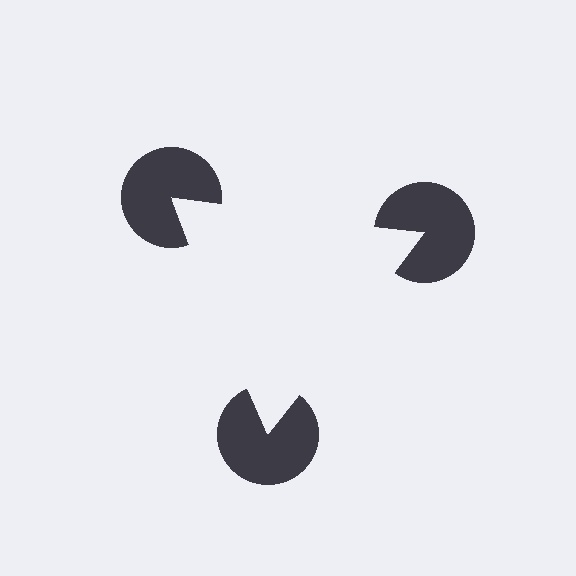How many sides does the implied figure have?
3 sides.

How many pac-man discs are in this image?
There are 3 — one at each vertex of the illusory triangle.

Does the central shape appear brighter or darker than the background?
It typically appears slightly brighter than the background, even though no actual brightness change is drawn.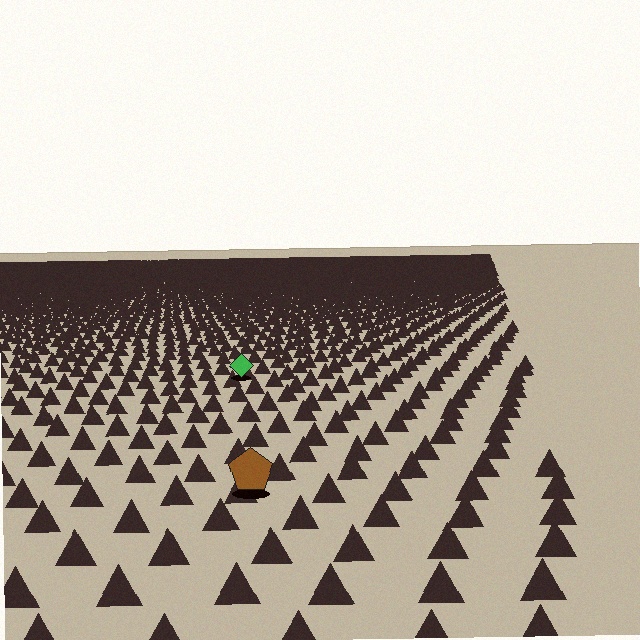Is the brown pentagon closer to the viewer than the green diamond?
Yes. The brown pentagon is closer — you can tell from the texture gradient: the ground texture is coarser near it.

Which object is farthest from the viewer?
The green diamond is farthest from the viewer. It appears smaller and the ground texture around it is denser.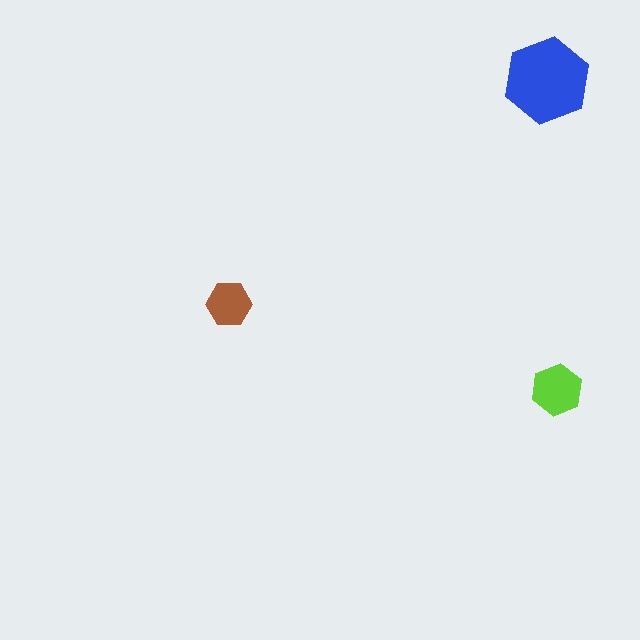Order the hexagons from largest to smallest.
the blue one, the lime one, the brown one.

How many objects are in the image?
There are 3 objects in the image.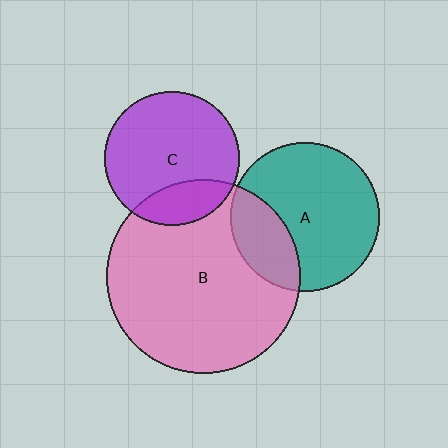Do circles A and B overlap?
Yes.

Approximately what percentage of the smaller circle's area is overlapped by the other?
Approximately 25%.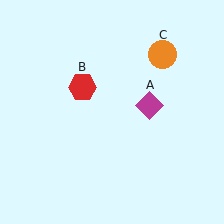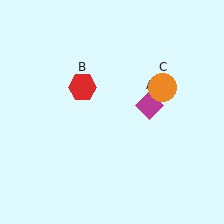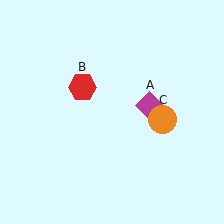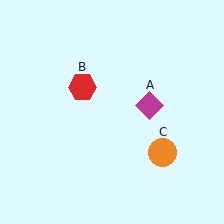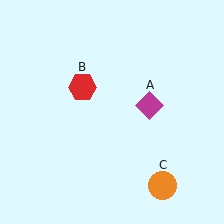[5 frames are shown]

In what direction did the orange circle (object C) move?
The orange circle (object C) moved down.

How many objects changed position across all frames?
1 object changed position: orange circle (object C).